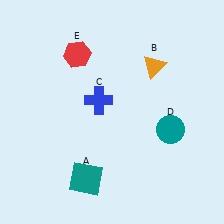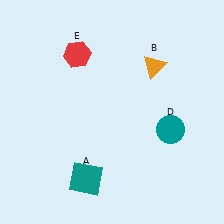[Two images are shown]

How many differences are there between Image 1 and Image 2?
There is 1 difference between the two images.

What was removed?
The blue cross (C) was removed in Image 2.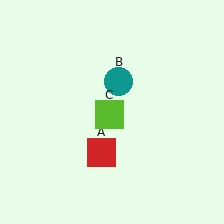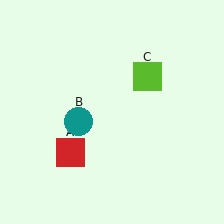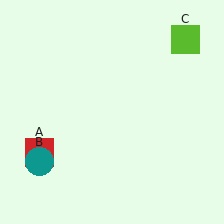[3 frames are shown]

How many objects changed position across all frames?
3 objects changed position: red square (object A), teal circle (object B), lime square (object C).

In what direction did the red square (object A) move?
The red square (object A) moved left.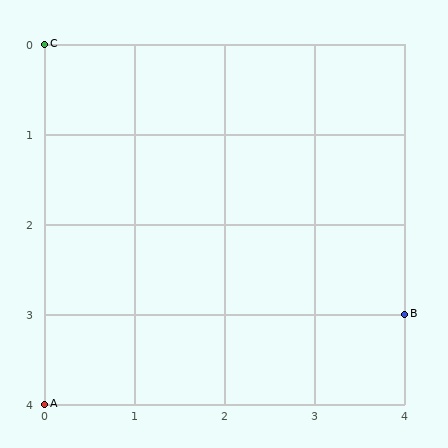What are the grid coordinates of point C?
Point C is at grid coordinates (0, 0).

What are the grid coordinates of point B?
Point B is at grid coordinates (4, 3).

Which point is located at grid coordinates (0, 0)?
Point C is at (0, 0).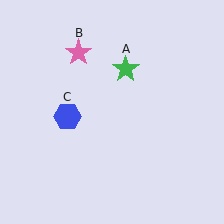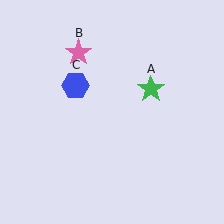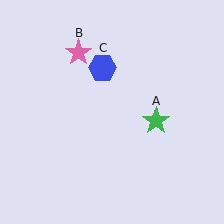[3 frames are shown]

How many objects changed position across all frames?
2 objects changed position: green star (object A), blue hexagon (object C).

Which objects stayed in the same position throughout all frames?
Pink star (object B) remained stationary.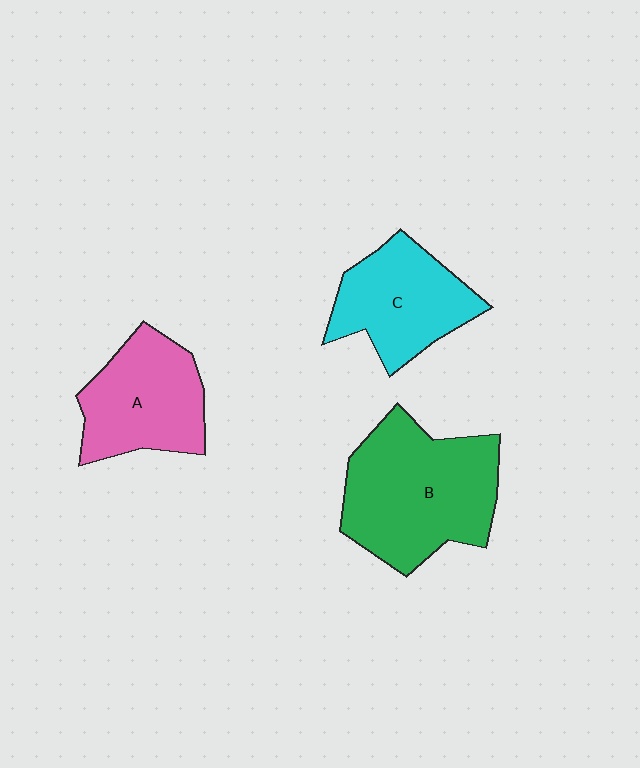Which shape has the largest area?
Shape B (green).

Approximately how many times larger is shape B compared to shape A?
Approximately 1.4 times.